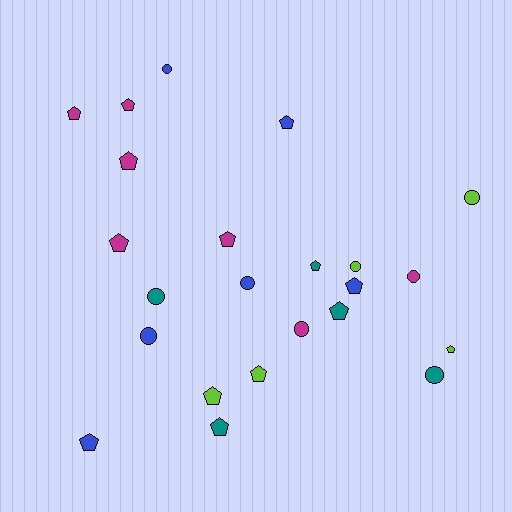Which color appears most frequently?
Magenta, with 7 objects.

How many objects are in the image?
There are 23 objects.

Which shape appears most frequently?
Pentagon, with 14 objects.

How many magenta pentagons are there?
There are 5 magenta pentagons.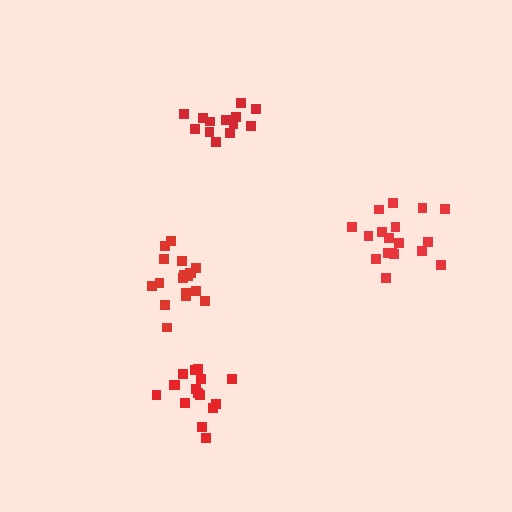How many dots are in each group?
Group 1: 13 dots, Group 2: 18 dots, Group 3: 18 dots, Group 4: 16 dots (65 total).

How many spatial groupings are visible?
There are 4 spatial groupings.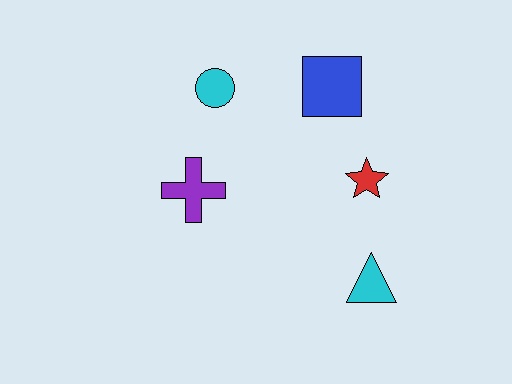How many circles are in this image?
There is 1 circle.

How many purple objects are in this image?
There is 1 purple object.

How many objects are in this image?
There are 5 objects.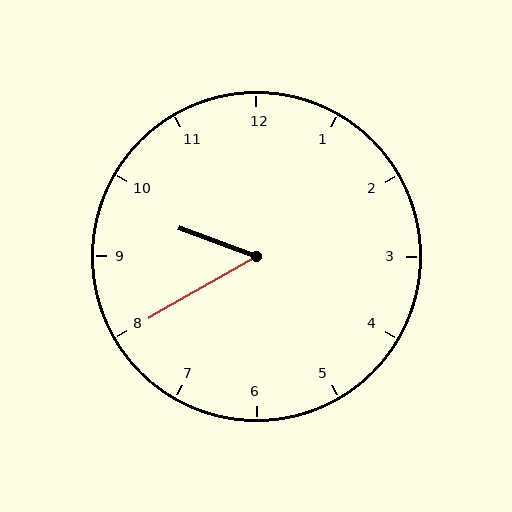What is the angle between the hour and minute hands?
Approximately 50 degrees.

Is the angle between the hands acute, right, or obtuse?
It is acute.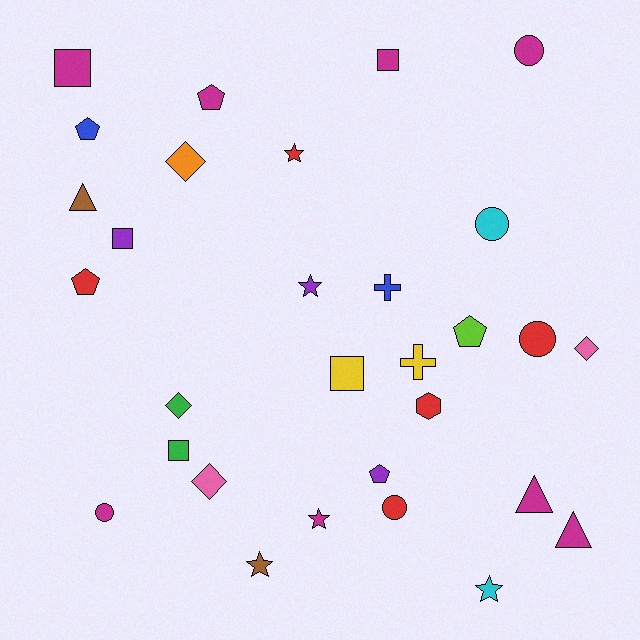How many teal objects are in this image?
There are no teal objects.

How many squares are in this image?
There are 5 squares.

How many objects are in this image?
There are 30 objects.